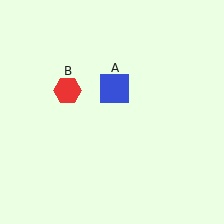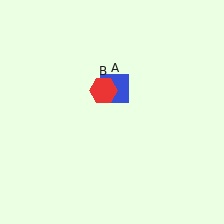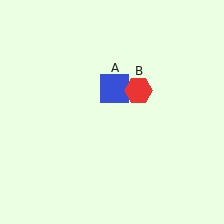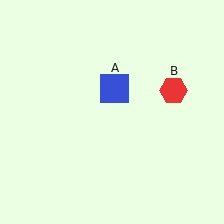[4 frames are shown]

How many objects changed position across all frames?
1 object changed position: red hexagon (object B).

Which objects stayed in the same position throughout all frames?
Blue square (object A) remained stationary.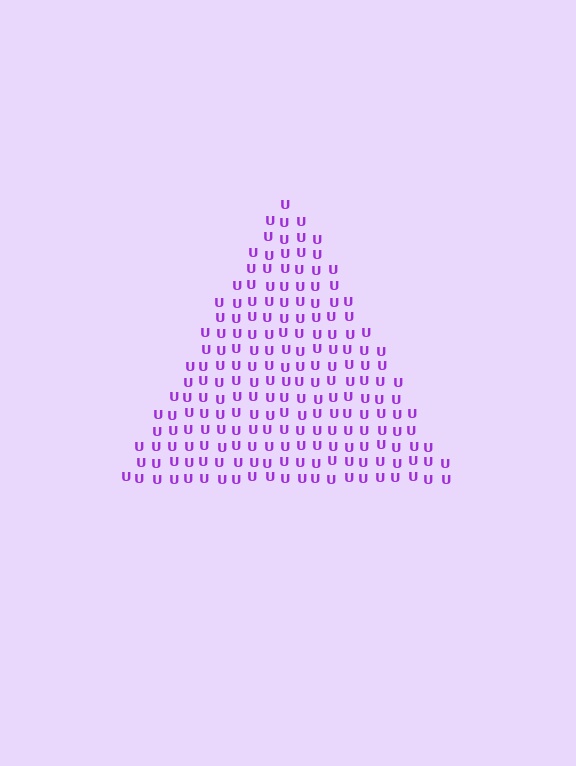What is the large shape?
The large shape is a triangle.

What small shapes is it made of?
It is made of small letter U's.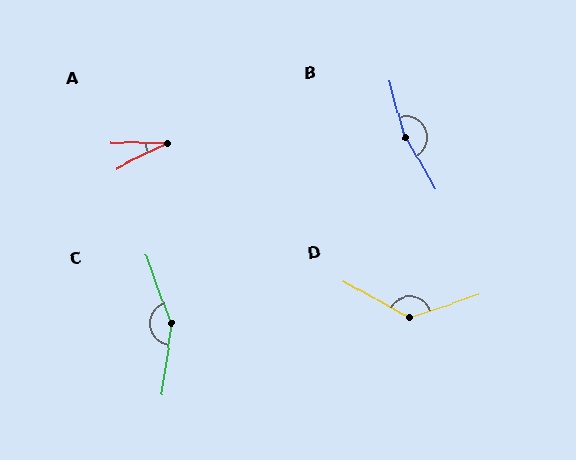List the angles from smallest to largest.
A (27°), D (132°), C (152°), B (165°).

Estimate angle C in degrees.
Approximately 152 degrees.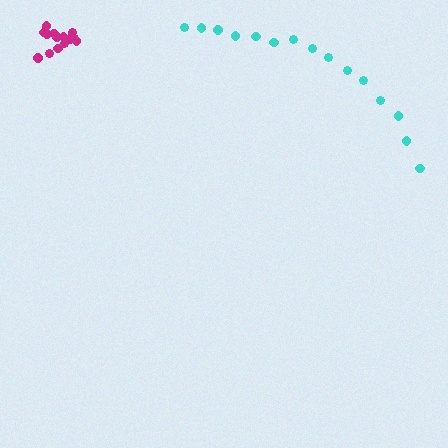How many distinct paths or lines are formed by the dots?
There are 2 distinct paths.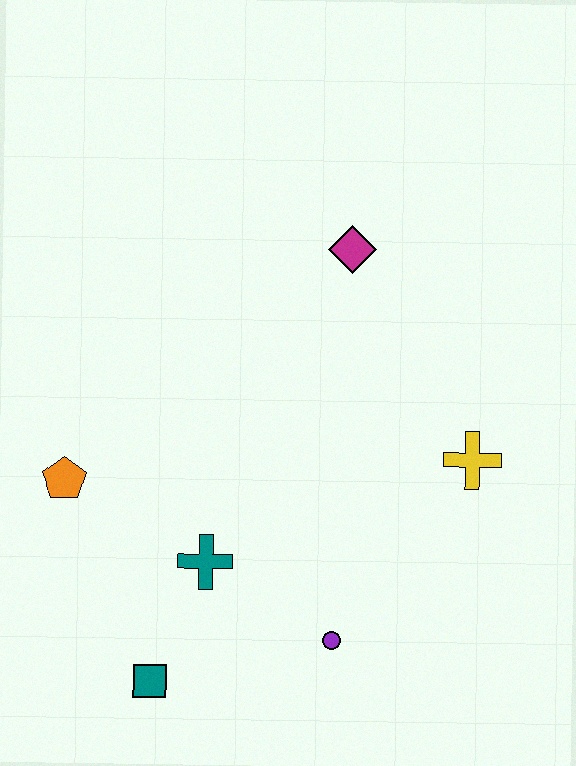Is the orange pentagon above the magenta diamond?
No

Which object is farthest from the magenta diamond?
The teal square is farthest from the magenta diamond.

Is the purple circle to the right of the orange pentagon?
Yes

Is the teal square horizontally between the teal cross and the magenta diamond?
No